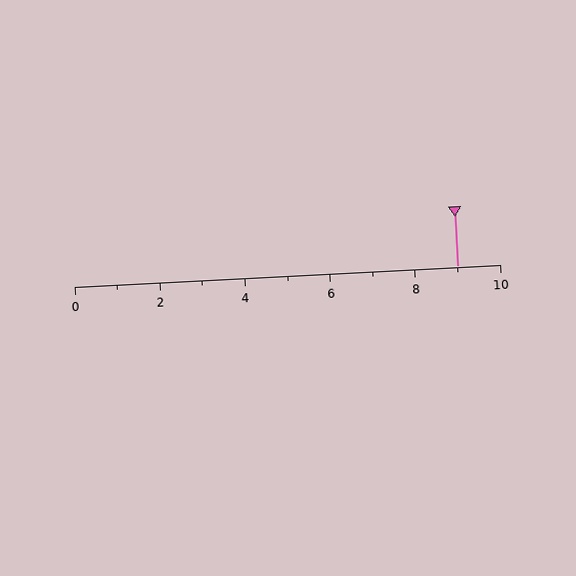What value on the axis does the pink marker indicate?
The marker indicates approximately 9.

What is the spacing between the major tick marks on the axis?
The major ticks are spaced 2 apart.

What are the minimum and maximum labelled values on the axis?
The axis runs from 0 to 10.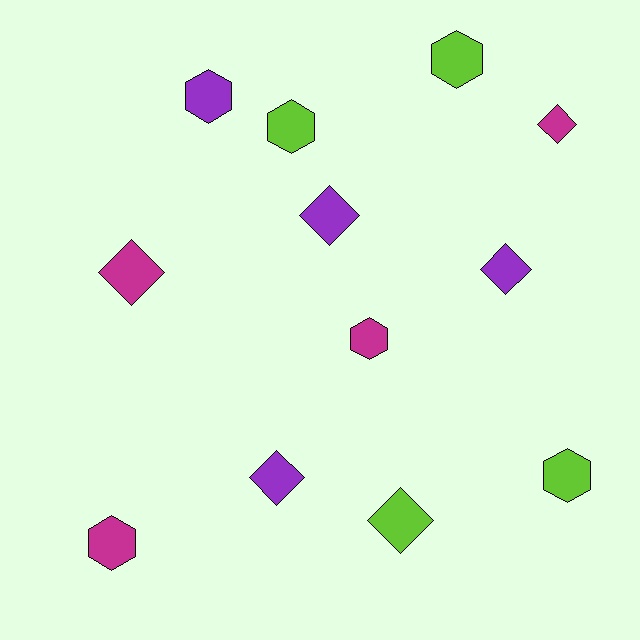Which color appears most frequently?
Magenta, with 4 objects.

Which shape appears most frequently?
Hexagon, with 6 objects.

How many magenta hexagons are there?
There are 2 magenta hexagons.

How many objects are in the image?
There are 12 objects.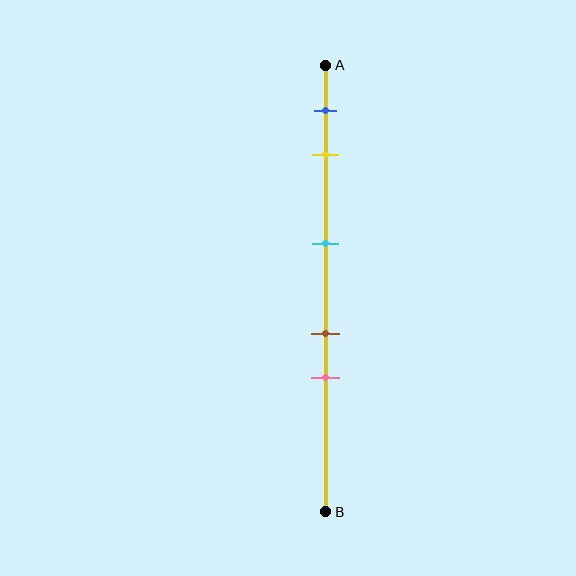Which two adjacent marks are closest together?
The brown and pink marks are the closest adjacent pair.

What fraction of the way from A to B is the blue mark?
The blue mark is approximately 10% (0.1) of the way from A to B.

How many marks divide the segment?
There are 5 marks dividing the segment.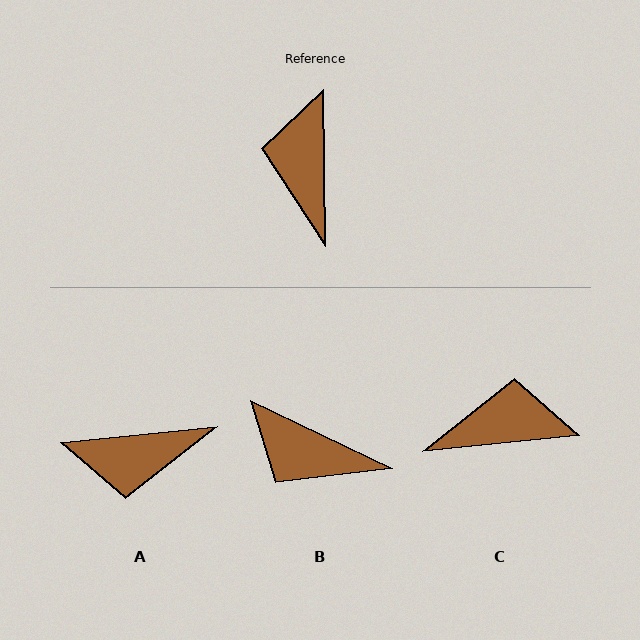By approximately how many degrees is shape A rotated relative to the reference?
Approximately 95 degrees counter-clockwise.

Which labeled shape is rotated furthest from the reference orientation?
A, about 95 degrees away.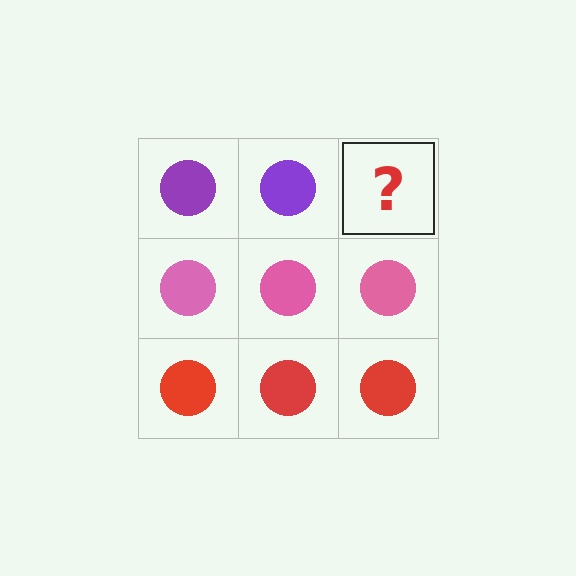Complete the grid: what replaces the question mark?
The question mark should be replaced with a purple circle.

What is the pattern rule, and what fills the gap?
The rule is that each row has a consistent color. The gap should be filled with a purple circle.